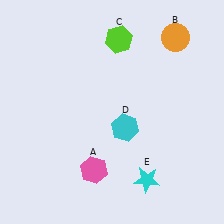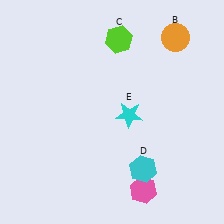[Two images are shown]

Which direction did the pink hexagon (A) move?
The pink hexagon (A) moved right.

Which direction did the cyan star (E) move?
The cyan star (E) moved up.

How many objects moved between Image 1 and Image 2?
3 objects moved between the two images.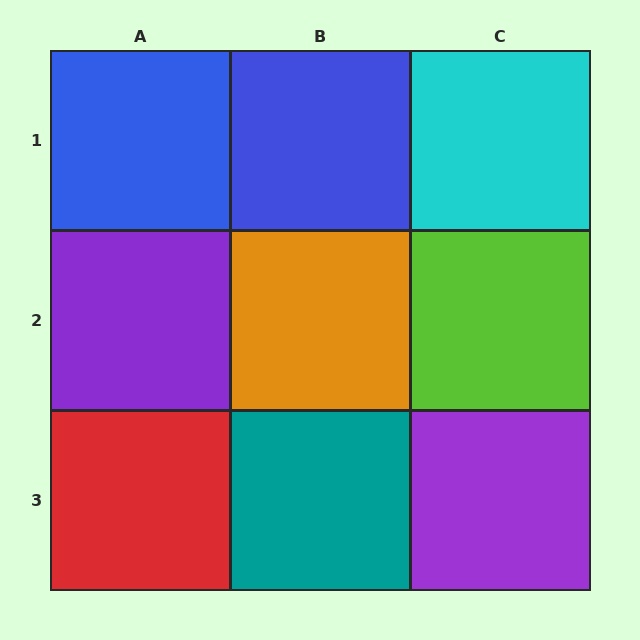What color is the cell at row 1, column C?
Cyan.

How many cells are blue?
2 cells are blue.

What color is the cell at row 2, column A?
Purple.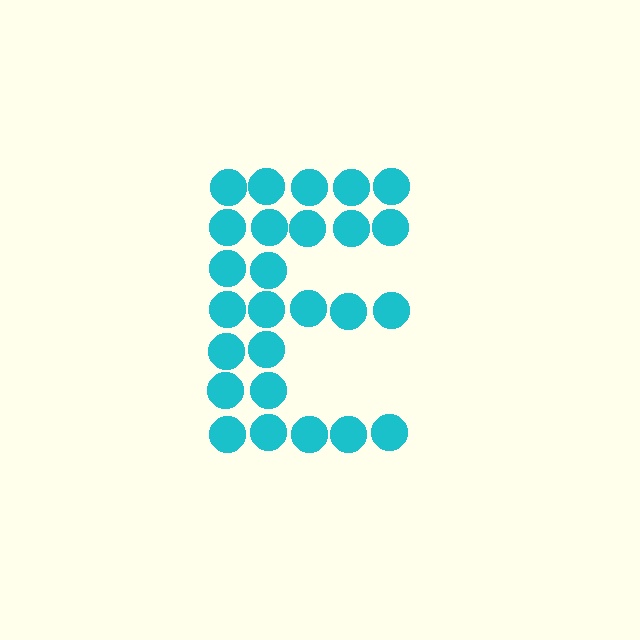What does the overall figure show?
The overall figure shows the letter E.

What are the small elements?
The small elements are circles.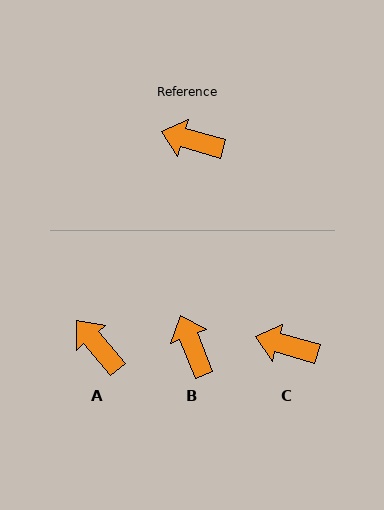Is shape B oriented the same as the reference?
No, it is off by about 52 degrees.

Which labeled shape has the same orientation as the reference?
C.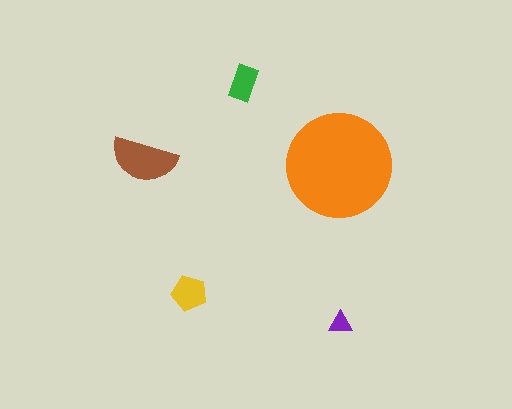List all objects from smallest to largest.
The purple triangle, the green rectangle, the yellow pentagon, the brown semicircle, the orange circle.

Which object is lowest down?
The purple triangle is bottommost.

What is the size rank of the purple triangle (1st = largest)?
5th.